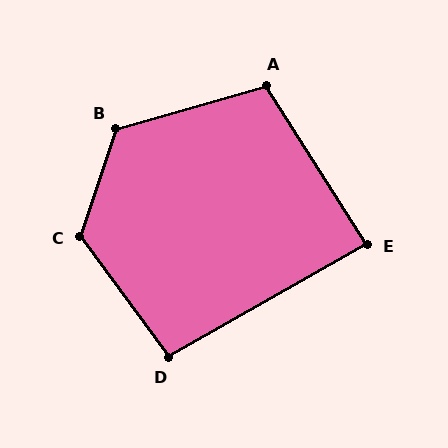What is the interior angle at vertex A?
Approximately 107 degrees (obtuse).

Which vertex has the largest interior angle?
C, at approximately 126 degrees.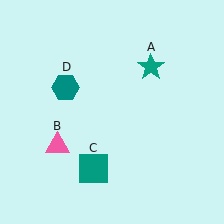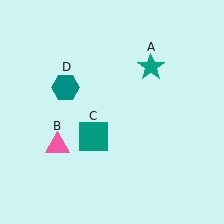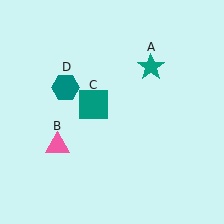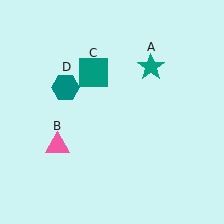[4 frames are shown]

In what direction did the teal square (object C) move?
The teal square (object C) moved up.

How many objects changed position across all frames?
1 object changed position: teal square (object C).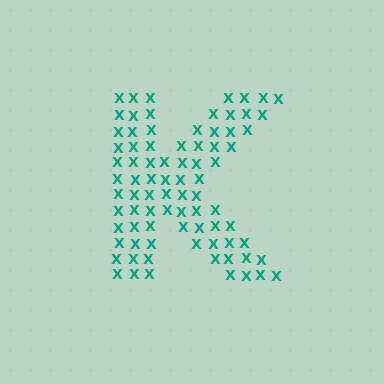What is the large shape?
The large shape is the letter K.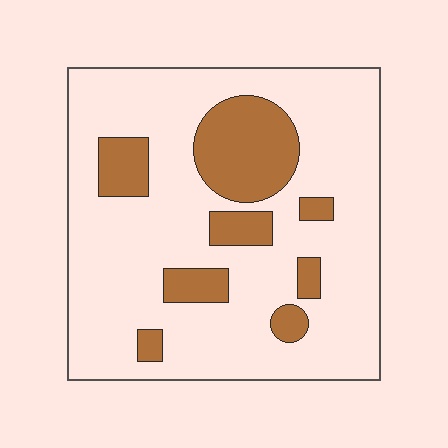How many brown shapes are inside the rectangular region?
8.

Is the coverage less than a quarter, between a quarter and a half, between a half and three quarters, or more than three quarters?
Less than a quarter.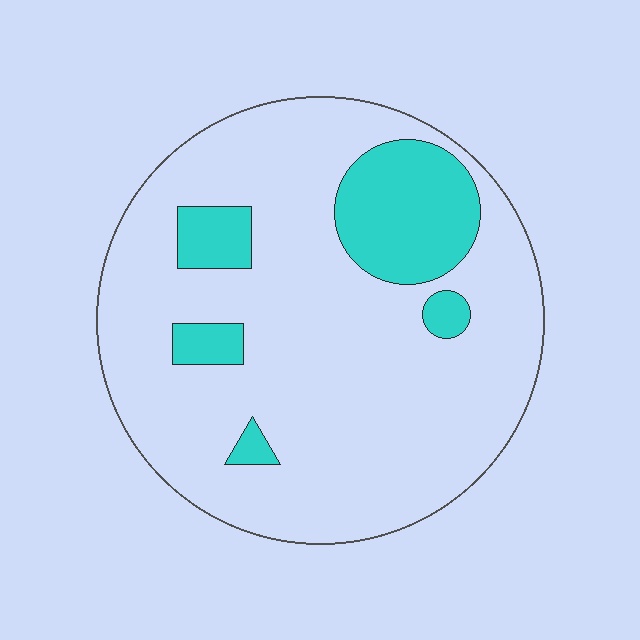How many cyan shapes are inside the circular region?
5.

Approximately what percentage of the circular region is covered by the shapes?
Approximately 20%.